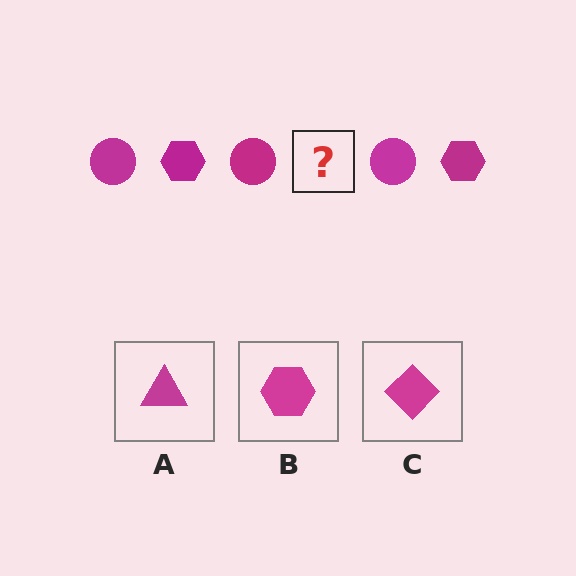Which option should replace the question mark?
Option B.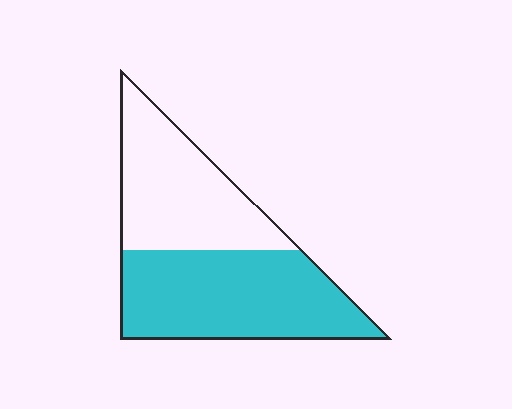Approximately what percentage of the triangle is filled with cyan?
Approximately 55%.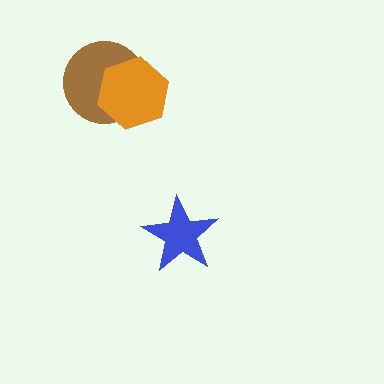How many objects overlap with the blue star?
0 objects overlap with the blue star.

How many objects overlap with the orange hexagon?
1 object overlaps with the orange hexagon.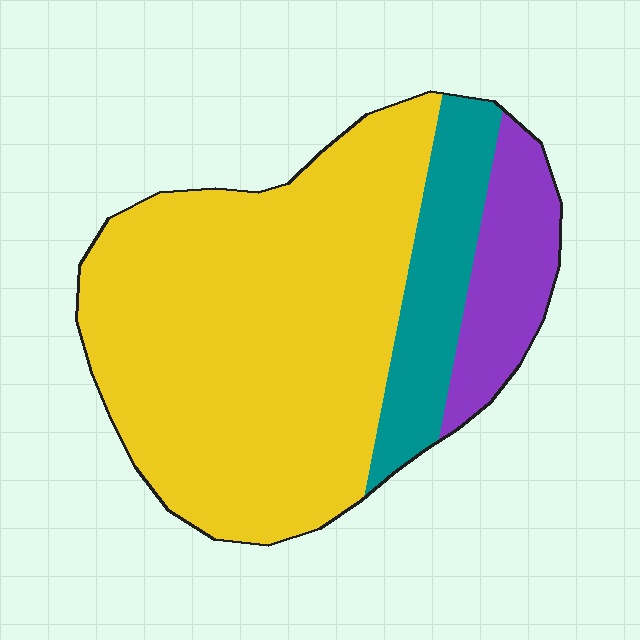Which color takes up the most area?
Yellow, at roughly 70%.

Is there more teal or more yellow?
Yellow.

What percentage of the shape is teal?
Teal takes up less than a sixth of the shape.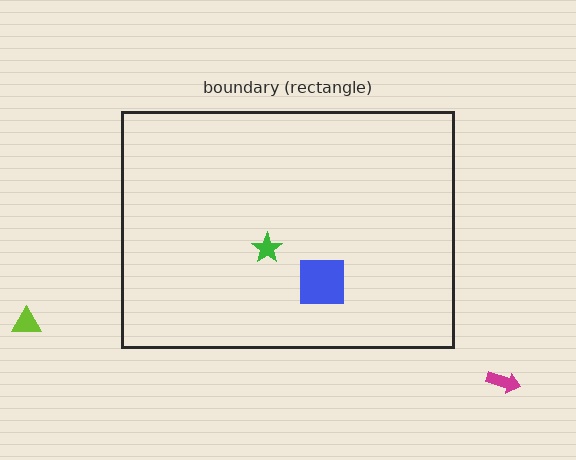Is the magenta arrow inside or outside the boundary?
Outside.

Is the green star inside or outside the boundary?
Inside.